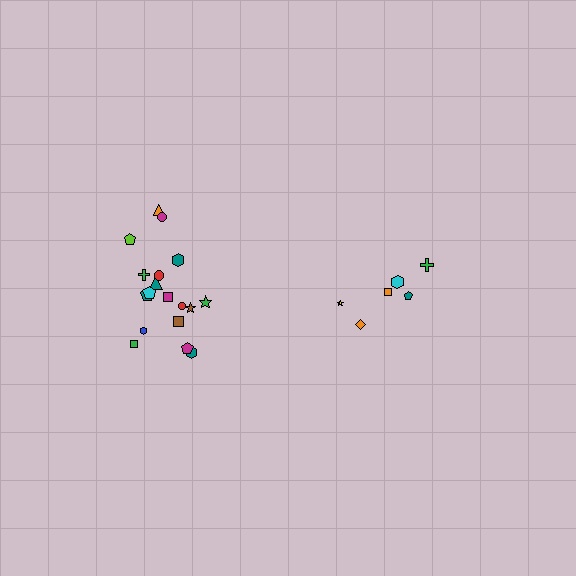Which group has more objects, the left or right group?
The left group.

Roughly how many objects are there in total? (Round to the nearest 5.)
Roughly 25 objects in total.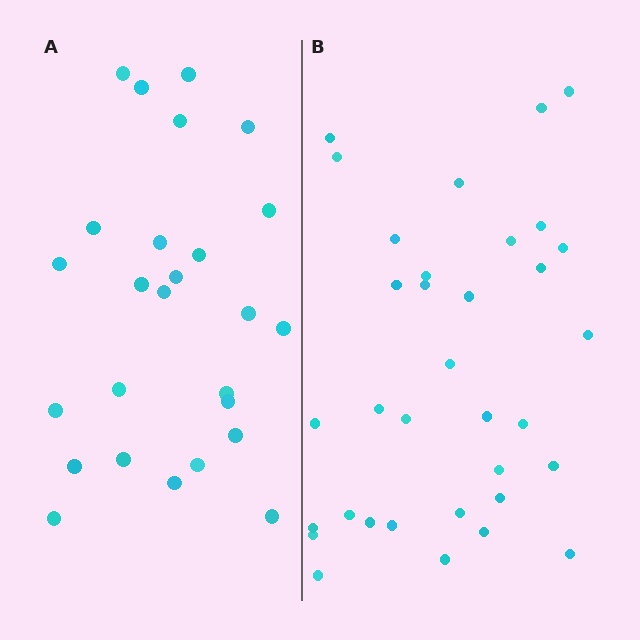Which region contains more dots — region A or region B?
Region B (the right region) has more dots.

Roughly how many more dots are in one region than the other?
Region B has roughly 8 or so more dots than region A.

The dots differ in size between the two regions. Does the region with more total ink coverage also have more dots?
No. Region A has more total ink coverage because its dots are larger, but region B actually contains more individual dots. Total area can be misleading — the number of items is what matters here.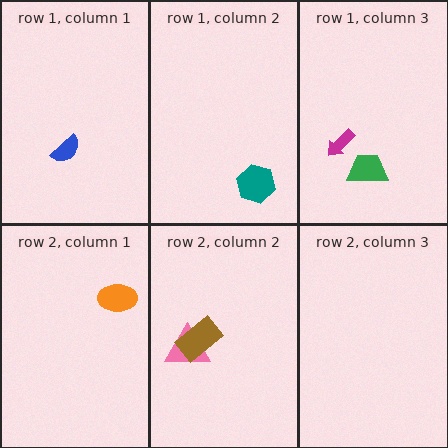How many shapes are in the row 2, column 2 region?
2.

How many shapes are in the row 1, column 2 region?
1.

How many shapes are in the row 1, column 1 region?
1.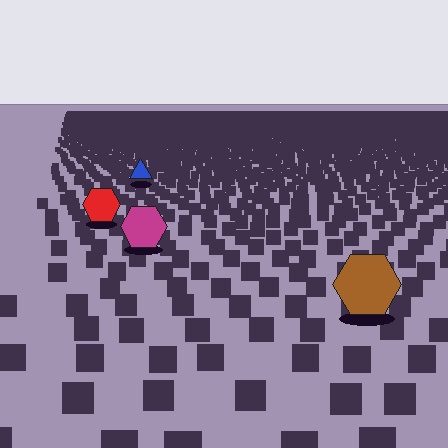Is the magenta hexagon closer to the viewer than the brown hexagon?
No. The brown hexagon is closer — you can tell from the texture gradient: the ground texture is coarser near it.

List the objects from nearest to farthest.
From nearest to farthest: the brown hexagon, the magenta hexagon, the red hexagon, the blue triangle.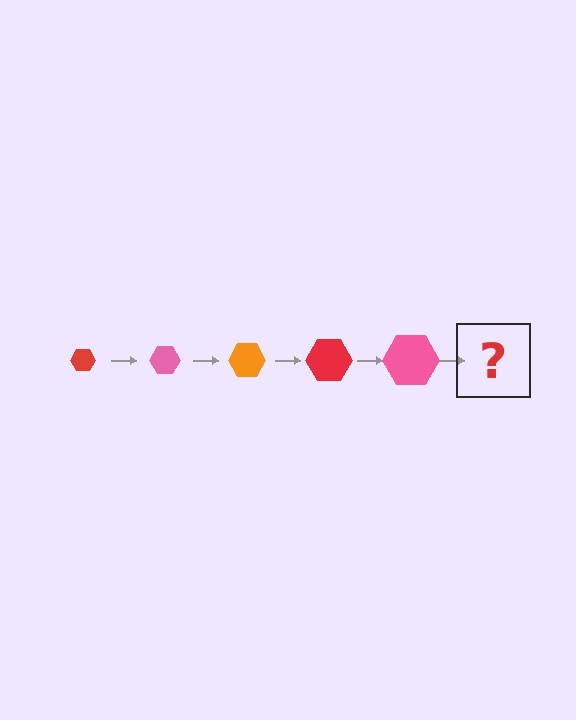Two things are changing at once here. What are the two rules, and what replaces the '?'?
The two rules are that the hexagon grows larger each step and the color cycles through red, pink, and orange. The '?' should be an orange hexagon, larger than the previous one.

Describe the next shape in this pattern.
It should be an orange hexagon, larger than the previous one.